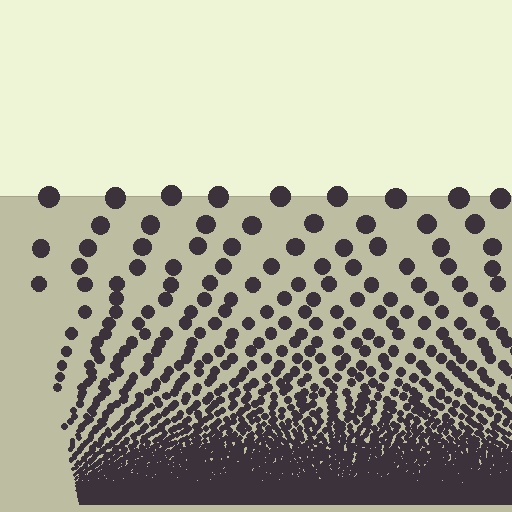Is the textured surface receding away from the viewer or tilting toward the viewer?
The surface appears to tilt toward the viewer. Texture elements get larger and sparser toward the top.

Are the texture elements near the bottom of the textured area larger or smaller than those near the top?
Smaller. The gradient is inverted — elements near the bottom are smaller and denser.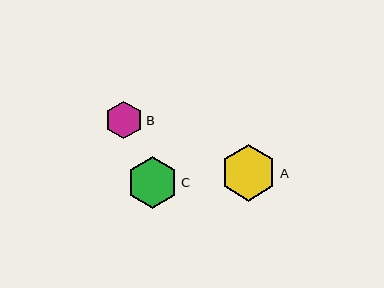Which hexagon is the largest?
Hexagon A is the largest with a size of approximately 56 pixels.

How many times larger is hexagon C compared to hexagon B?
Hexagon C is approximately 1.4 times the size of hexagon B.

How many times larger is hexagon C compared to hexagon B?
Hexagon C is approximately 1.4 times the size of hexagon B.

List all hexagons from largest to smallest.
From largest to smallest: A, C, B.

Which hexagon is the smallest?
Hexagon B is the smallest with a size of approximately 37 pixels.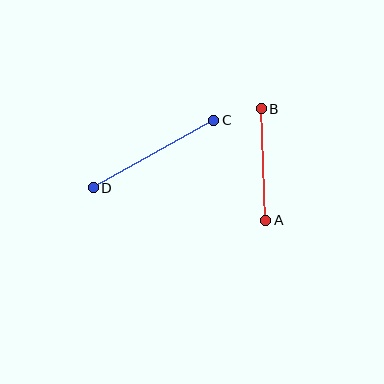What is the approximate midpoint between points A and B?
The midpoint is at approximately (264, 164) pixels.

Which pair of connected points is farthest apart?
Points C and D are farthest apart.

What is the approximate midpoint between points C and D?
The midpoint is at approximately (154, 154) pixels.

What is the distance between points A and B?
The distance is approximately 112 pixels.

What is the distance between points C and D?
The distance is approximately 138 pixels.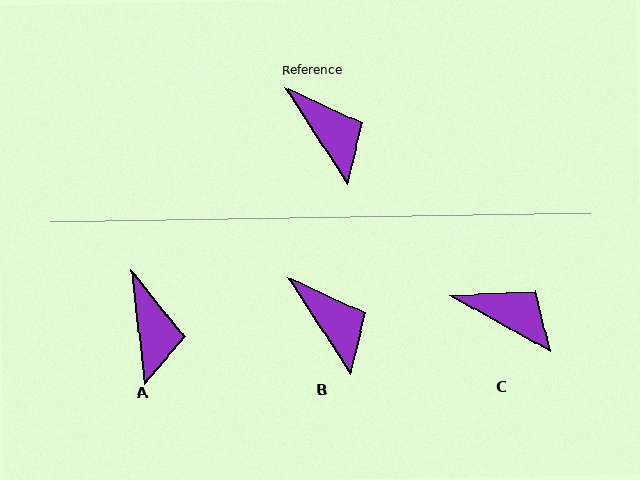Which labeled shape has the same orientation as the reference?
B.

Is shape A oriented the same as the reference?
No, it is off by about 27 degrees.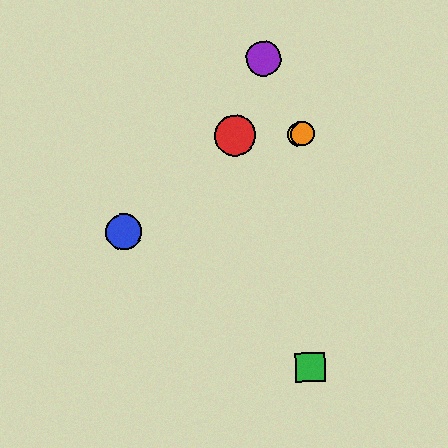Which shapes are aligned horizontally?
The red circle, the yellow circle, the orange circle are aligned horizontally.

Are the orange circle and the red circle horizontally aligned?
Yes, both are at y≈134.